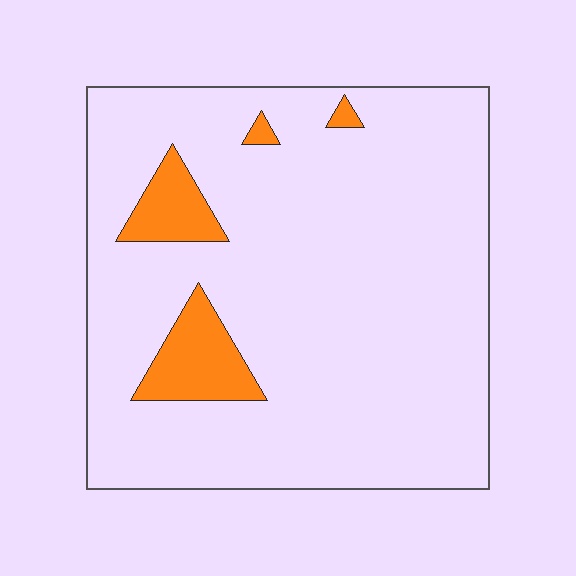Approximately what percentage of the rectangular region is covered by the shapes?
Approximately 10%.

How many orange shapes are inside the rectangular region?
4.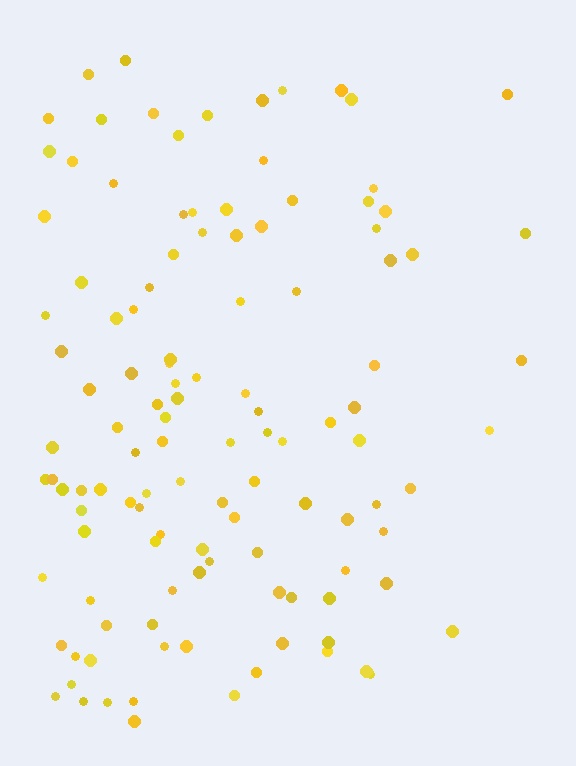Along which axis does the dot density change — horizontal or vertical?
Horizontal.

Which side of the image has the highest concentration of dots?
The left.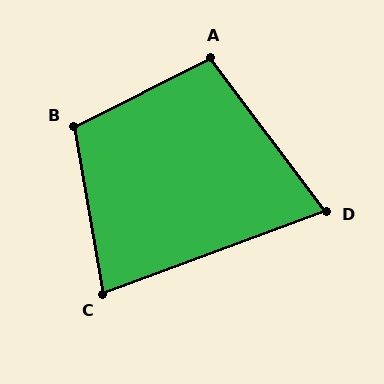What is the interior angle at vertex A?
Approximately 100 degrees (obtuse).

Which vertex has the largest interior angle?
B, at approximately 107 degrees.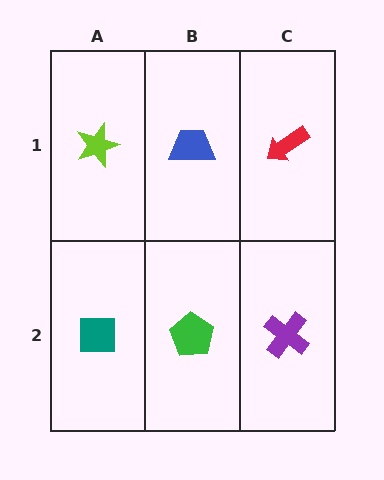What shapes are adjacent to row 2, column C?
A red arrow (row 1, column C), a green pentagon (row 2, column B).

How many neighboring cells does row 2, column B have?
3.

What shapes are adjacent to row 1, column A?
A teal square (row 2, column A), a blue trapezoid (row 1, column B).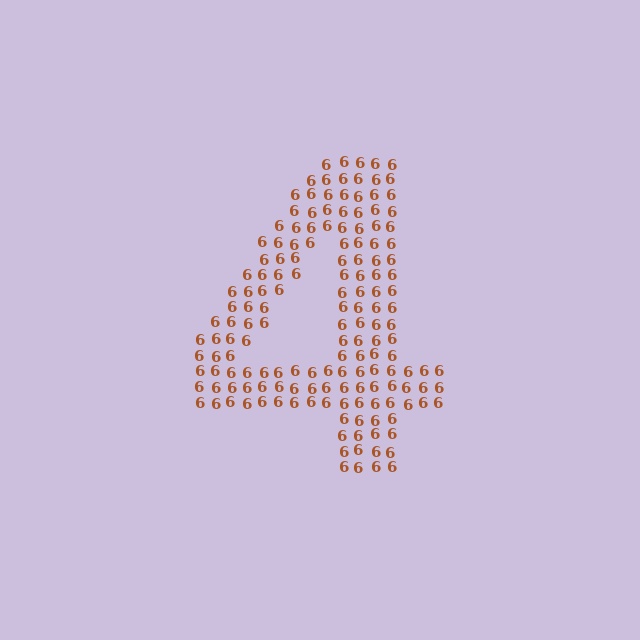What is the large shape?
The large shape is the digit 4.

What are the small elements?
The small elements are digit 6's.